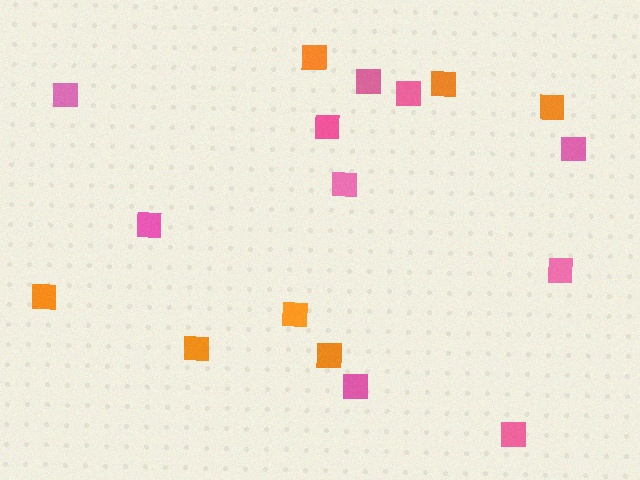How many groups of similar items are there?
There are 2 groups: one group of pink squares (10) and one group of orange squares (7).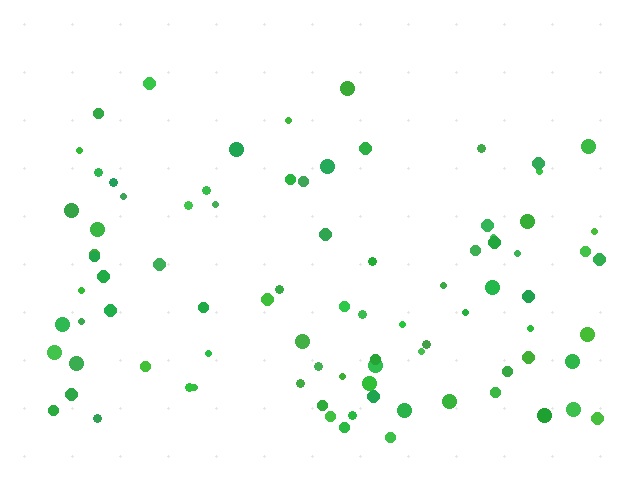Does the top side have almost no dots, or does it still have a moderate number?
Still a moderate number, just noticeably fewer than the bottom.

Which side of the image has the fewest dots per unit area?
The top.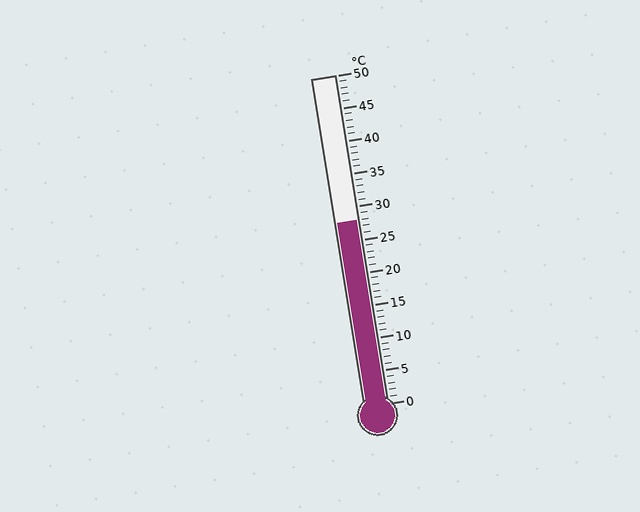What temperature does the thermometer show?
The thermometer shows approximately 28°C.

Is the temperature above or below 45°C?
The temperature is below 45°C.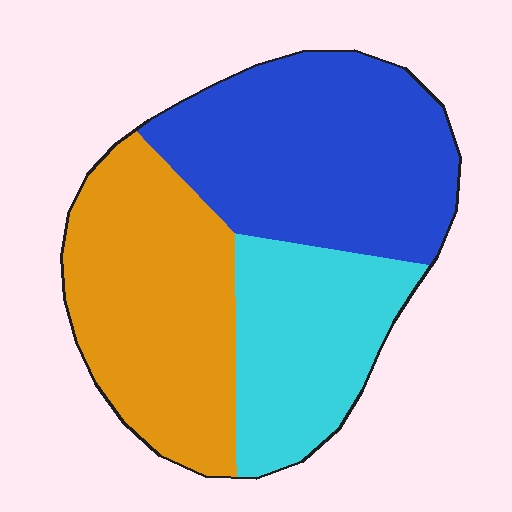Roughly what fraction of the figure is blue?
Blue takes up between a third and a half of the figure.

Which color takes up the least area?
Cyan, at roughly 25%.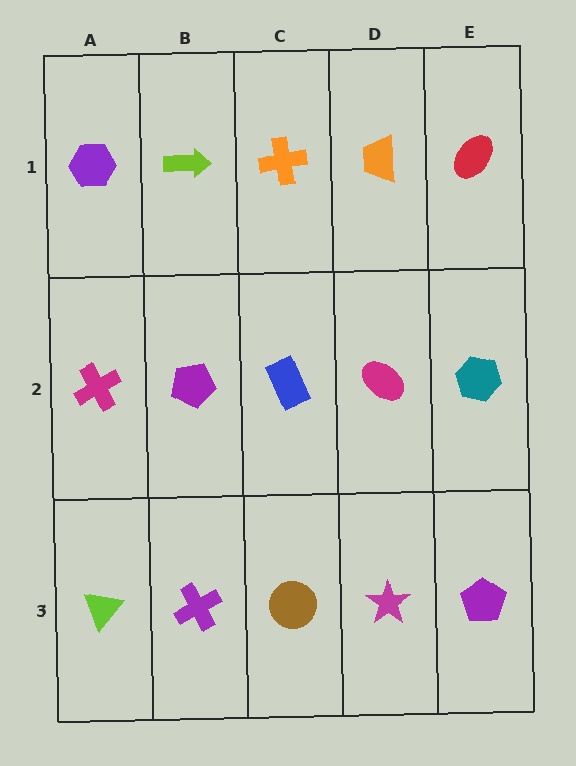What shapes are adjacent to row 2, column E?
A red ellipse (row 1, column E), a purple pentagon (row 3, column E), a magenta ellipse (row 2, column D).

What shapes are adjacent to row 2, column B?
A lime arrow (row 1, column B), a purple cross (row 3, column B), a magenta cross (row 2, column A), a blue rectangle (row 2, column C).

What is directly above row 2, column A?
A purple hexagon.